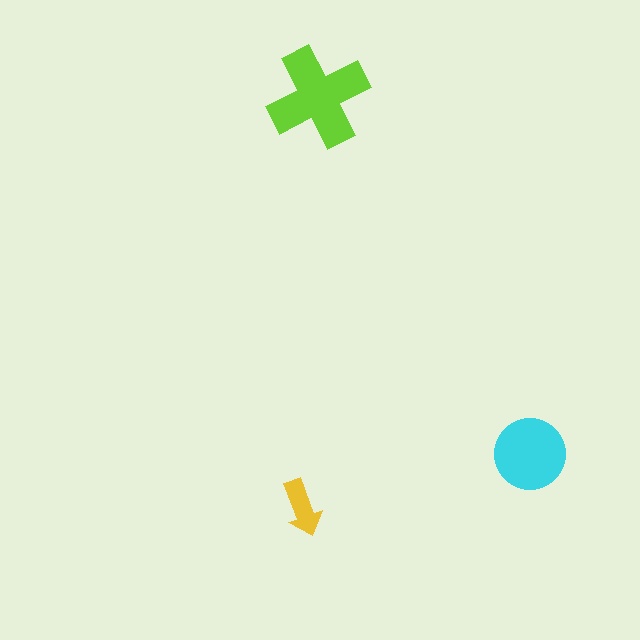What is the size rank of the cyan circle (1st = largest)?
2nd.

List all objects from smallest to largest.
The yellow arrow, the cyan circle, the lime cross.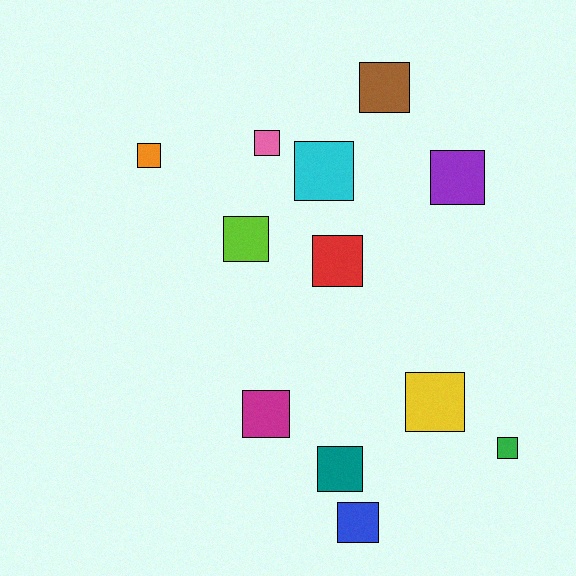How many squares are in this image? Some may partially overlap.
There are 12 squares.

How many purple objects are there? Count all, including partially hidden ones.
There is 1 purple object.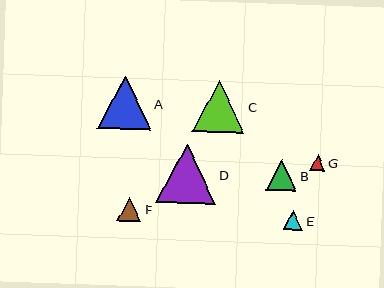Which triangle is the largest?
Triangle D is the largest with a size of approximately 60 pixels.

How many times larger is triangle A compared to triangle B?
Triangle A is approximately 1.8 times the size of triangle B.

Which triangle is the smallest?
Triangle G is the smallest with a size of approximately 15 pixels.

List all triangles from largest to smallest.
From largest to smallest: D, A, C, B, F, E, G.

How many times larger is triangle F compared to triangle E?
Triangle F is approximately 1.3 times the size of triangle E.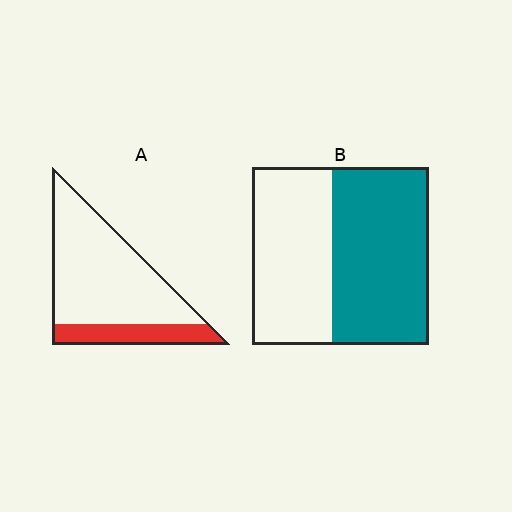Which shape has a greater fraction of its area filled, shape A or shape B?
Shape B.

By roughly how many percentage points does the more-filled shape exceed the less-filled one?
By roughly 35 percentage points (B over A).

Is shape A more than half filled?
No.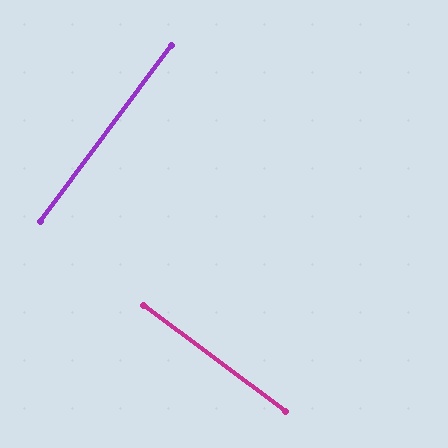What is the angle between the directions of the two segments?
Approximately 90 degrees.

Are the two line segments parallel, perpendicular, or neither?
Perpendicular — they meet at approximately 90°.